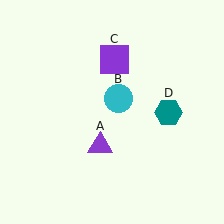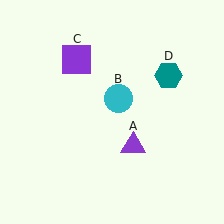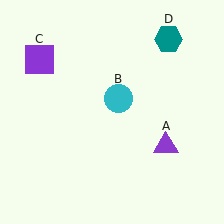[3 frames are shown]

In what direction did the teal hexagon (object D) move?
The teal hexagon (object D) moved up.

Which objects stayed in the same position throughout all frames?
Cyan circle (object B) remained stationary.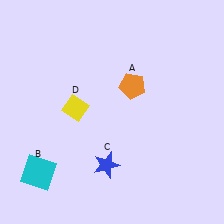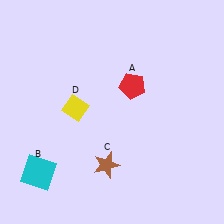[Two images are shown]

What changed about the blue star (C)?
In Image 1, C is blue. In Image 2, it changed to brown.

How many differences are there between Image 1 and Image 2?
There are 2 differences between the two images.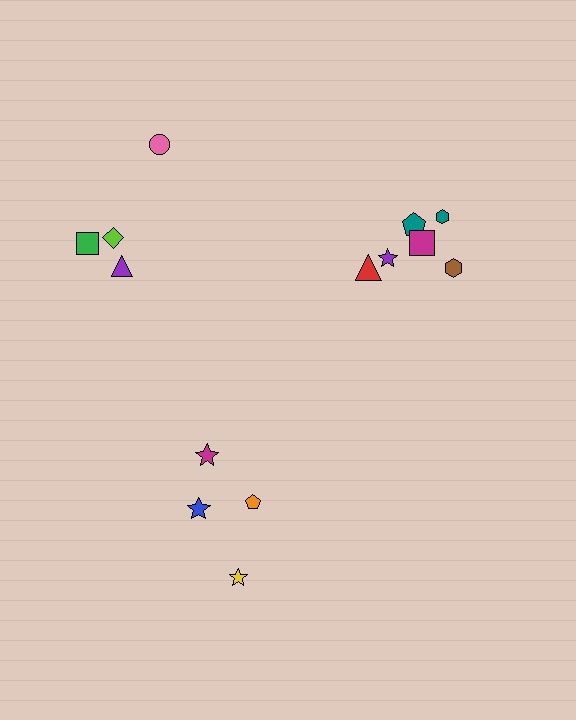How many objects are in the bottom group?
There are 4 objects.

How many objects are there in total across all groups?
There are 14 objects.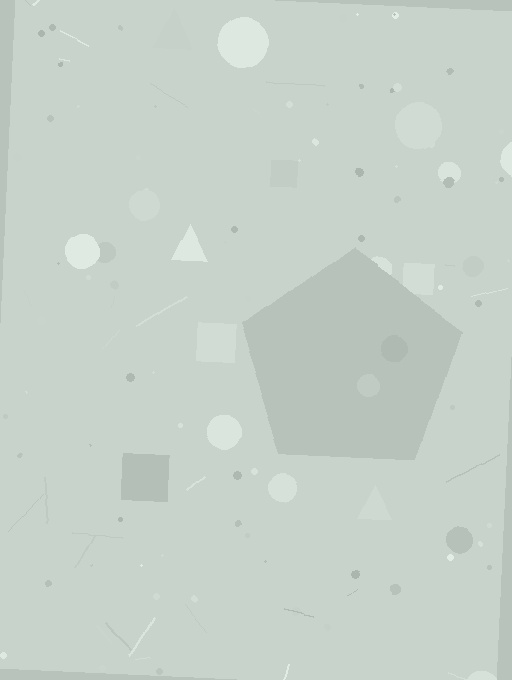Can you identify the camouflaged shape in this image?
The camouflaged shape is a pentagon.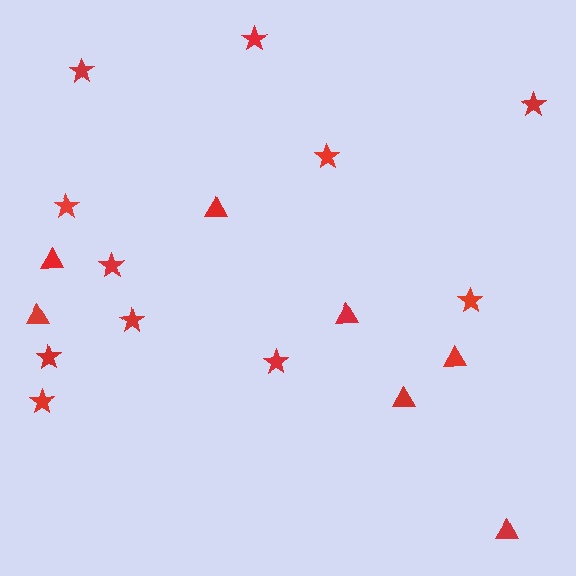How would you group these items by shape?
There are 2 groups: one group of triangles (7) and one group of stars (11).